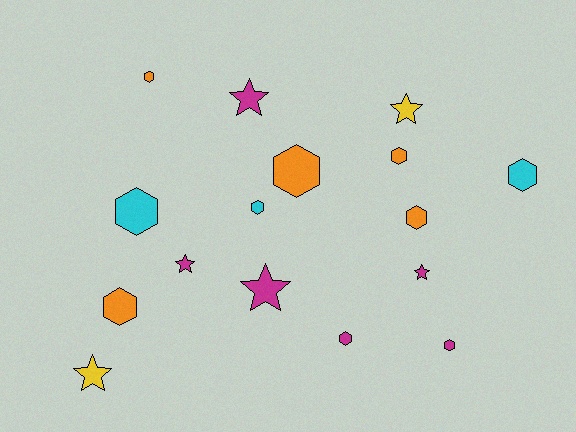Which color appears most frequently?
Magenta, with 6 objects.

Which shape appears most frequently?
Hexagon, with 10 objects.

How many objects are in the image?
There are 16 objects.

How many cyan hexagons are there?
There are 3 cyan hexagons.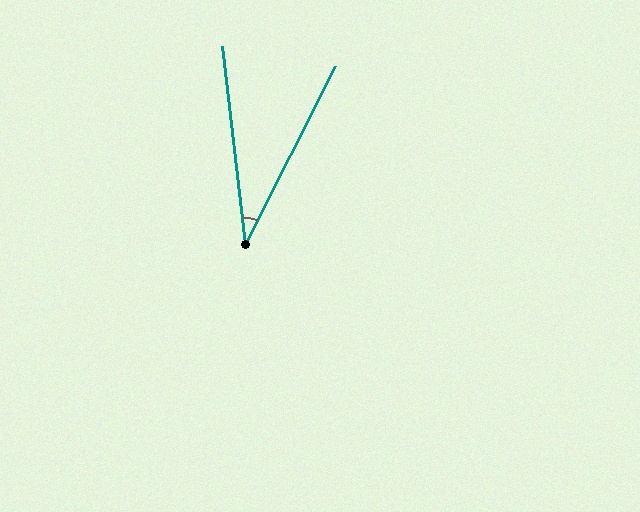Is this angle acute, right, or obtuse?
It is acute.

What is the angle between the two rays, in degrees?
Approximately 33 degrees.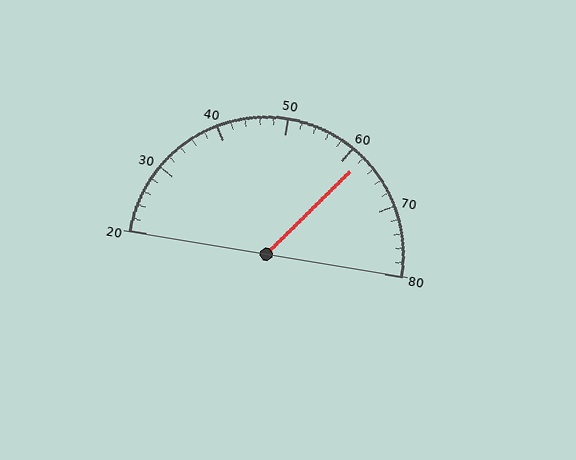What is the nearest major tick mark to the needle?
The nearest major tick mark is 60.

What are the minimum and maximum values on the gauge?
The gauge ranges from 20 to 80.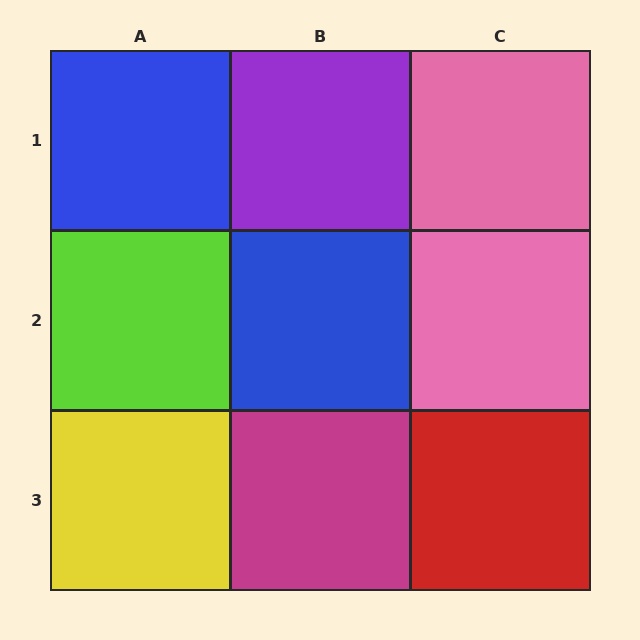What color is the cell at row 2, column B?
Blue.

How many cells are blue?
2 cells are blue.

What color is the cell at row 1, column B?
Purple.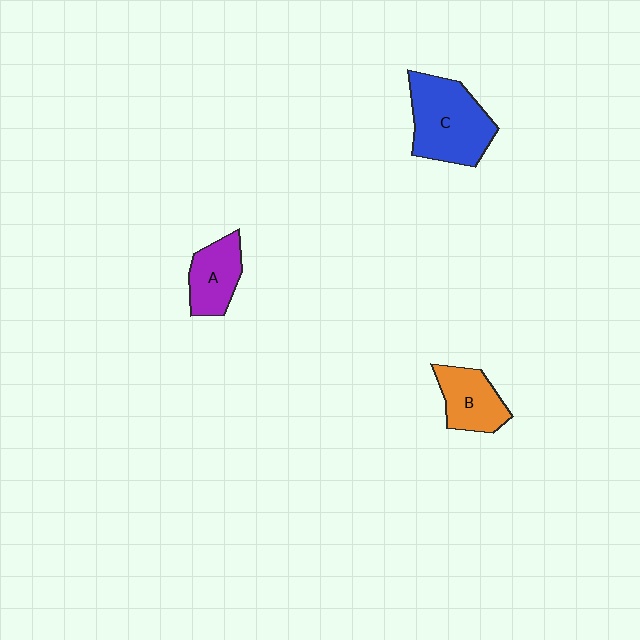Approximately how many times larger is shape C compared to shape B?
Approximately 1.7 times.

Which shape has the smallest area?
Shape A (purple).